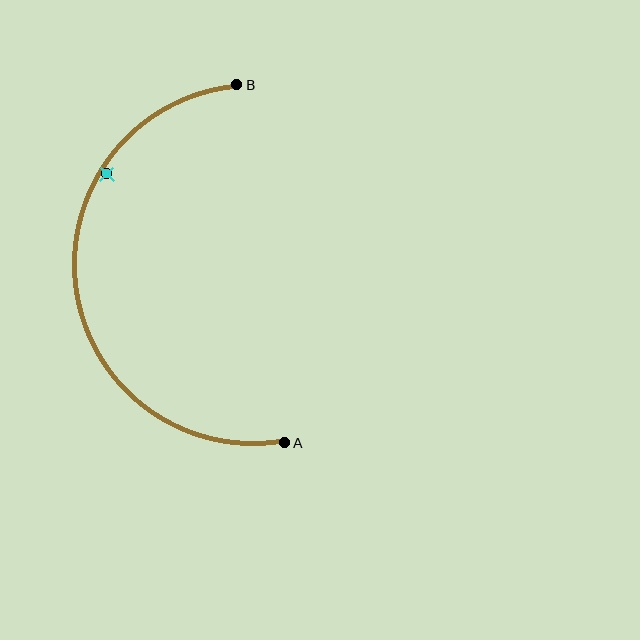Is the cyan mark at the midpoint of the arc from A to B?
No — the cyan mark does not lie on the arc at all. It sits slightly inside the curve.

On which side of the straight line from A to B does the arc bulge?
The arc bulges to the left of the straight line connecting A and B.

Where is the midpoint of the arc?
The arc midpoint is the point on the curve farthest from the straight line joining A and B. It sits to the left of that line.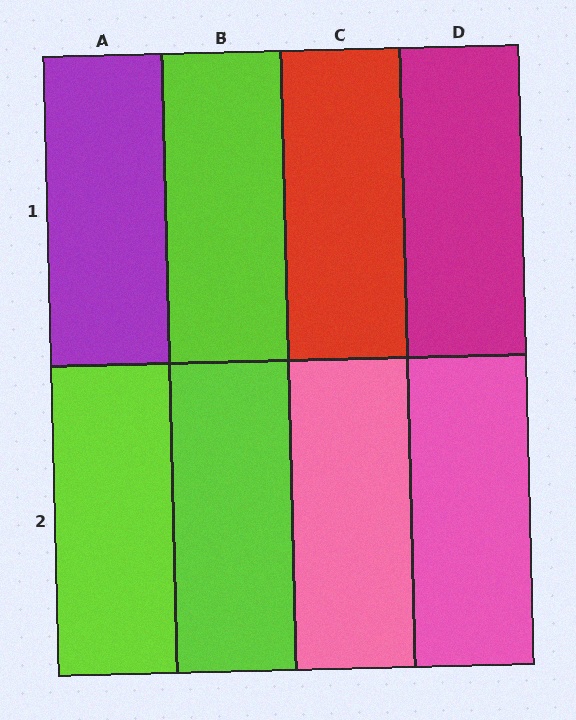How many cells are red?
1 cell is red.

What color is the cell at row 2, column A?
Lime.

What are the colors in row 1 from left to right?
Purple, lime, red, magenta.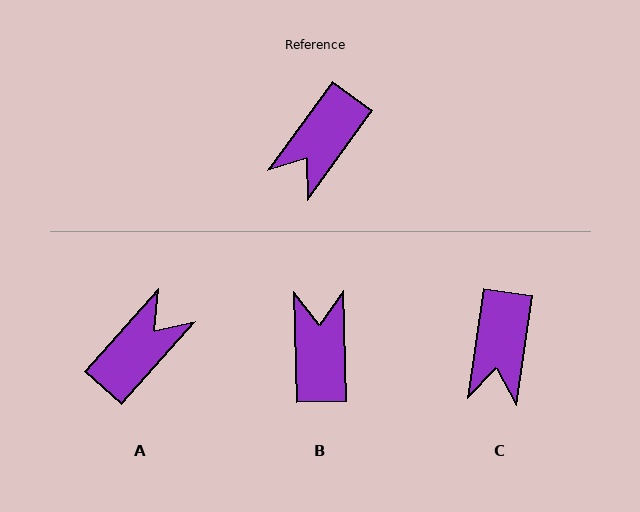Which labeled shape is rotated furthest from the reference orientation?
A, about 174 degrees away.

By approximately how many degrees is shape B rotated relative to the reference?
Approximately 143 degrees clockwise.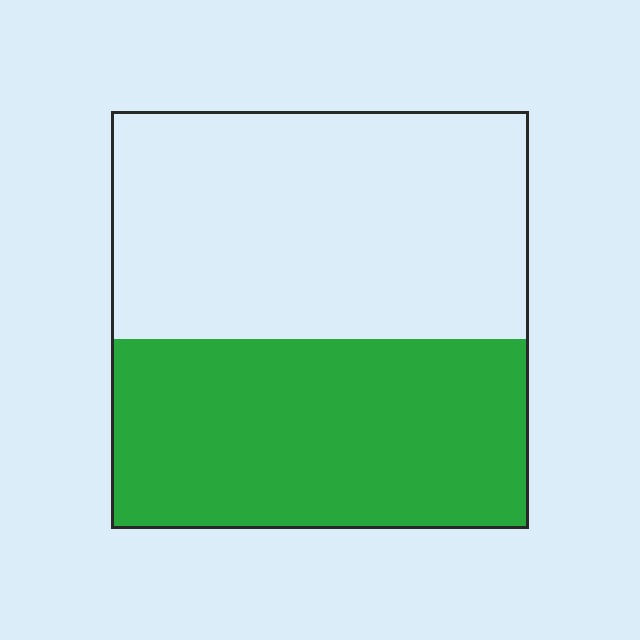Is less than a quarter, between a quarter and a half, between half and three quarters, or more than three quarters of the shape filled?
Between a quarter and a half.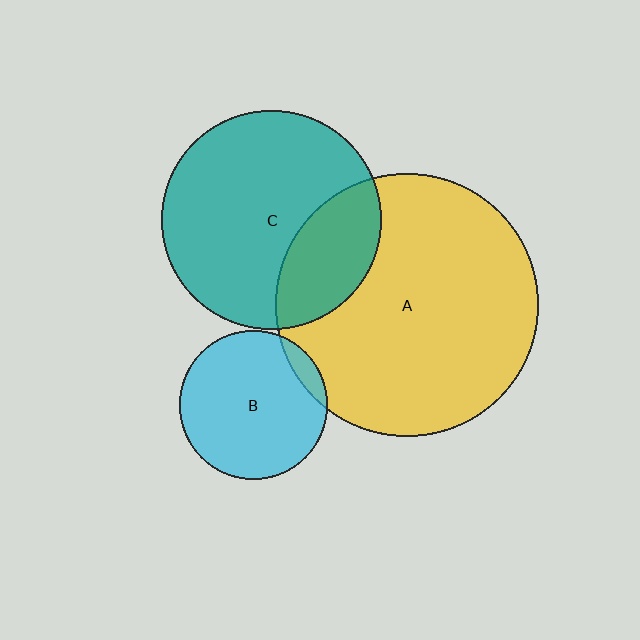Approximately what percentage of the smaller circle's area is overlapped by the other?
Approximately 25%.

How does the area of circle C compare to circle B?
Approximately 2.2 times.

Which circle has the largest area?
Circle A (yellow).